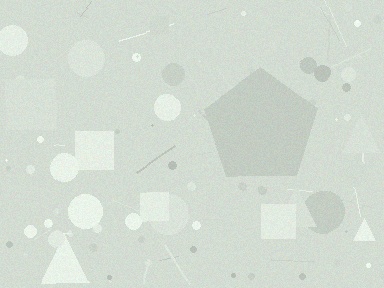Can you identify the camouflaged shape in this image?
The camouflaged shape is a pentagon.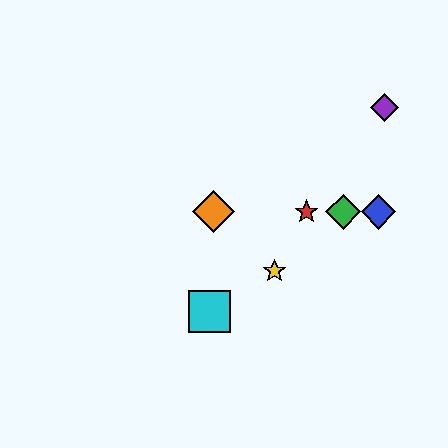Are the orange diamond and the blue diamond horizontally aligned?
Yes, both are at y≈212.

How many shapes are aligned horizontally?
4 shapes (the red star, the blue diamond, the green diamond, the orange diamond) are aligned horizontally.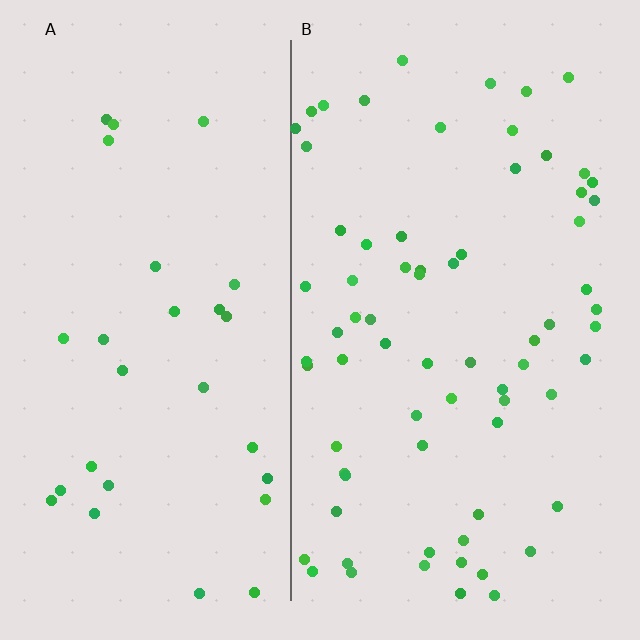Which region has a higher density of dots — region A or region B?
B (the right).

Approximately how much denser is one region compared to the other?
Approximately 2.4× — region B over region A.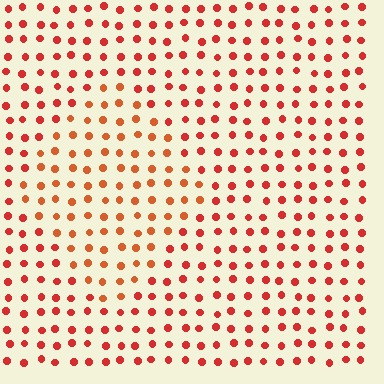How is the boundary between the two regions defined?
The boundary is defined purely by a slight shift in hue (about 19 degrees). Spacing, size, and orientation are identical on both sides.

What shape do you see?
I see a diamond.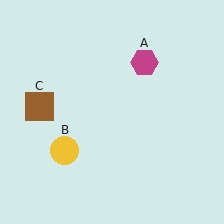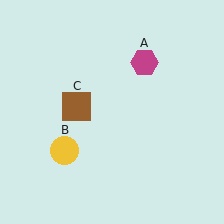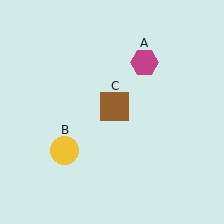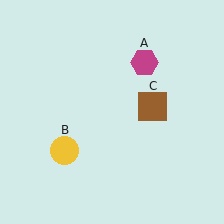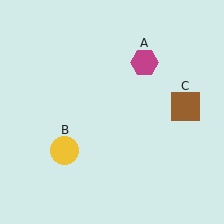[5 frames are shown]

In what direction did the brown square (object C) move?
The brown square (object C) moved right.